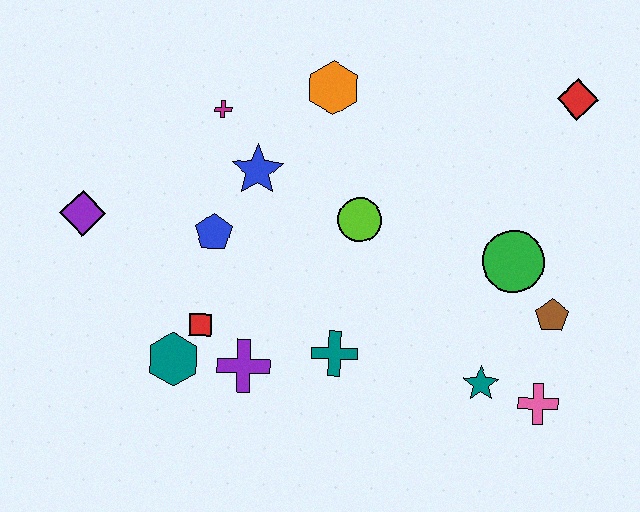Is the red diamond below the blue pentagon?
No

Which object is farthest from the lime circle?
The purple diamond is farthest from the lime circle.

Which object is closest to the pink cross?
The teal star is closest to the pink cross.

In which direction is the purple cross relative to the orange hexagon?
The purple cross is below the orange hexagon.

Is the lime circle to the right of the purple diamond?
Yes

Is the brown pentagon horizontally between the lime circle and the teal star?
No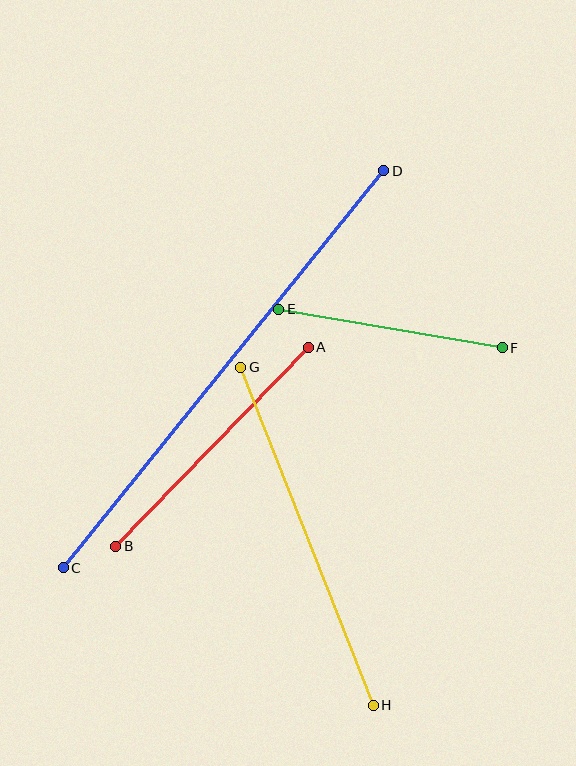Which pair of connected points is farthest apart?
Points C and D are farthest apart.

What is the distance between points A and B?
The distance is approximately 277 pixels.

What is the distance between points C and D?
The distance is approximately 510 pixels.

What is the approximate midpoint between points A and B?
The midpoint is at approximately (212, 447) pixels.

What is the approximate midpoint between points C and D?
The midpoint is at approximately (224, 369) pixels.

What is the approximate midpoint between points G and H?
The midpoint is at approximately (307, 536) pixels.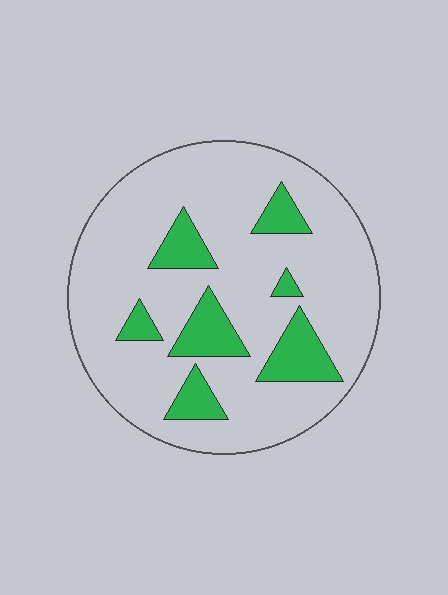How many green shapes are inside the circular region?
7.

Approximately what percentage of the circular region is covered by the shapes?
Approximately 20%.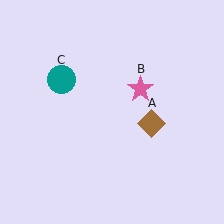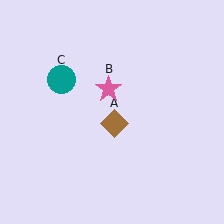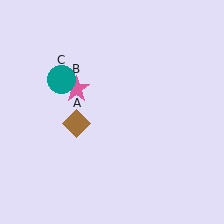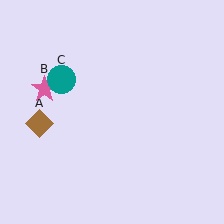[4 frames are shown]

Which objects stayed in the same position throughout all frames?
Teal circle (object C) remained stationary.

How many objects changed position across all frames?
2 objects changed position: brown diamond (object A), pink star (object B).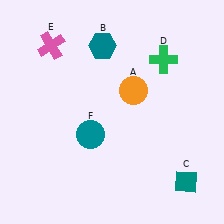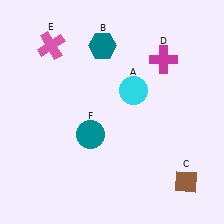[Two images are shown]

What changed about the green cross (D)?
In Image 1, D is green. In Image 2, it changed to magenta.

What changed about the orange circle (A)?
In Image 1, A is orange. In Image 2, it changed to cyan.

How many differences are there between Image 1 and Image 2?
There are 3 differences between the two images.